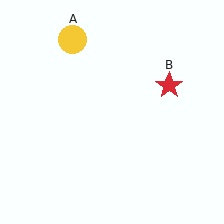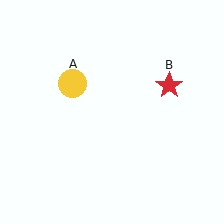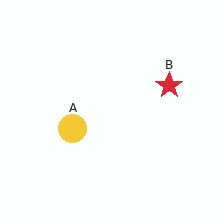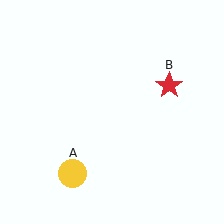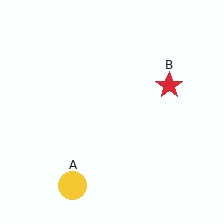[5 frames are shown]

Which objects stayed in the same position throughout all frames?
Red star (object B) remained stationary.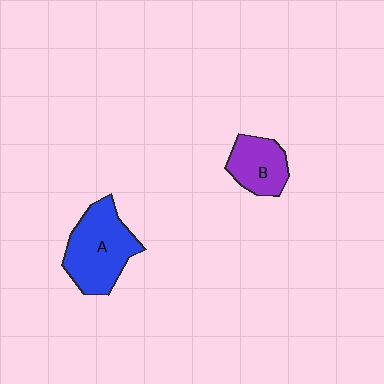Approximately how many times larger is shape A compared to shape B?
Approximately 1.6 times.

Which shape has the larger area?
Shape A (blue).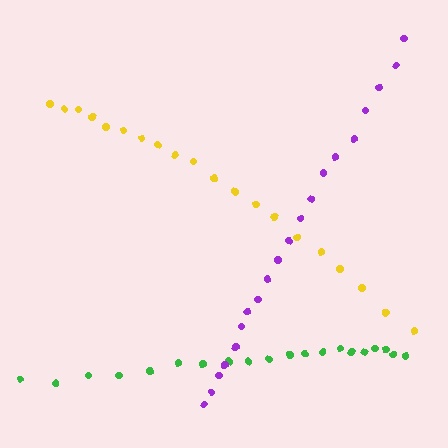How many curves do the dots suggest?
There are 3 distinct paths.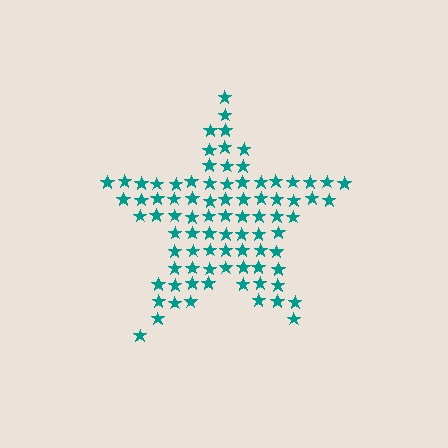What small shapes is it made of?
It is made of small stars.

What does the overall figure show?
The overall figure shows a star.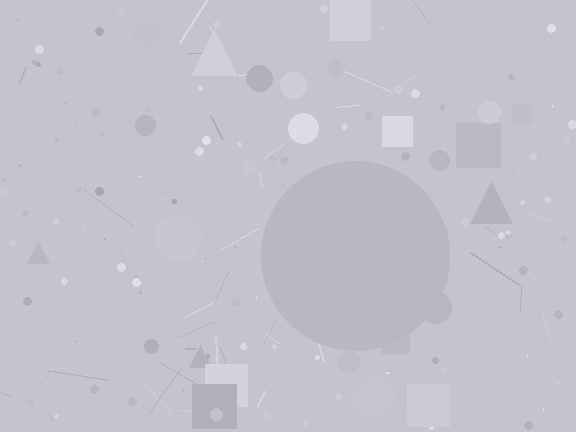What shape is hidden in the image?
A circle is hidden in the image.